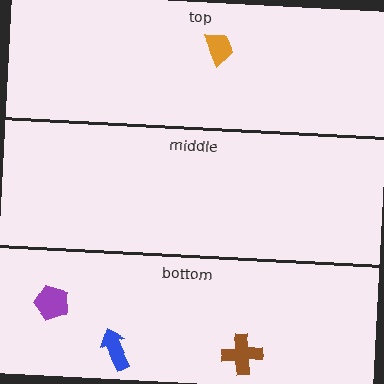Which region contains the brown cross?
The bottom region.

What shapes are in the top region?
The orange trapezoid.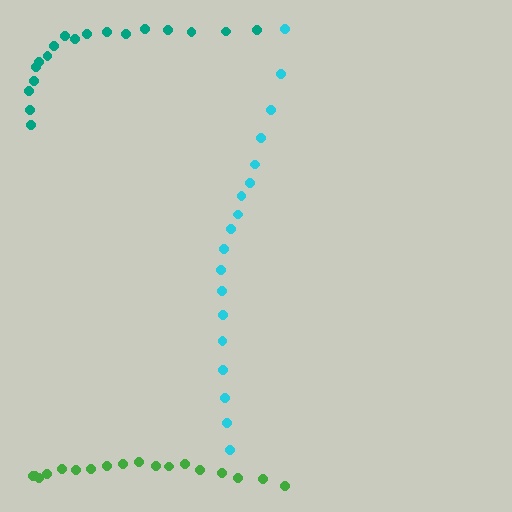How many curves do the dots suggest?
There are 3 distinct paths.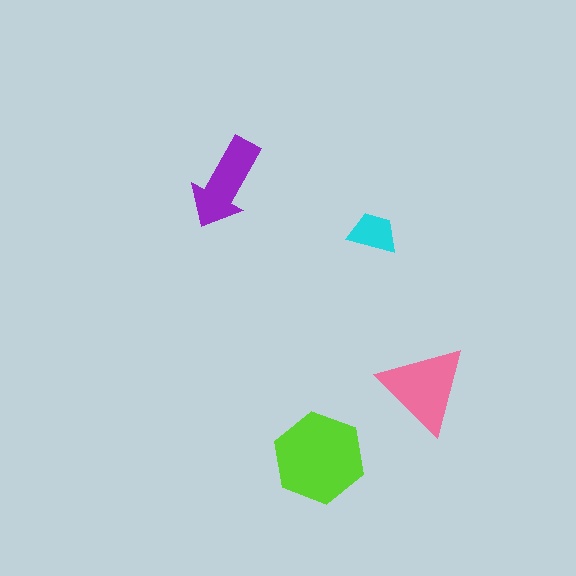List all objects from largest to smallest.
The lime hexagon, the pink triangle, the purple arrow, the cyan trapezoid.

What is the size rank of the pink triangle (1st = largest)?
2nd.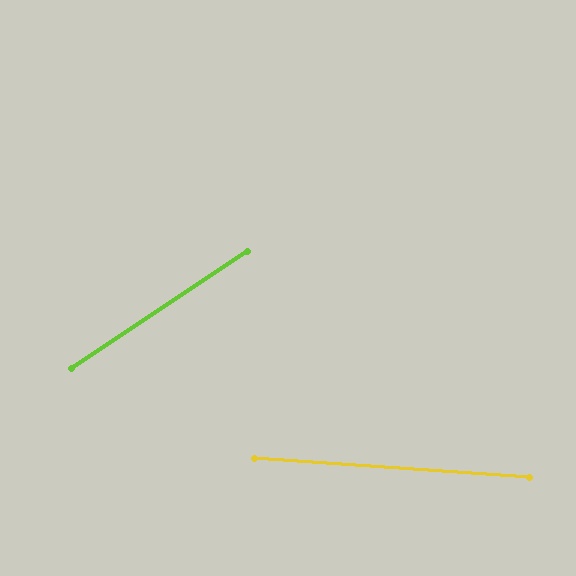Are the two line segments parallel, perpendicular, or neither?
Neither parallel nor perpendicular — they differ by about 37°.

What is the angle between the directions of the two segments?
Approximately 37 degrees.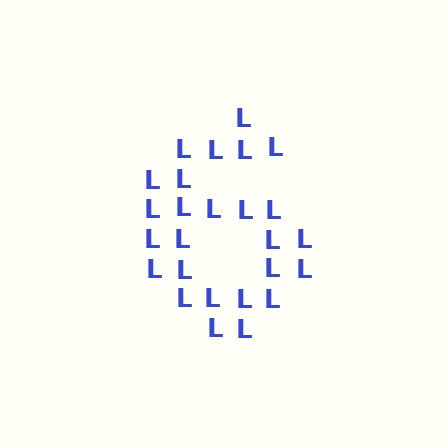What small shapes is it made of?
It is made of small letter L's.